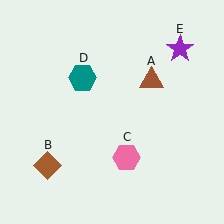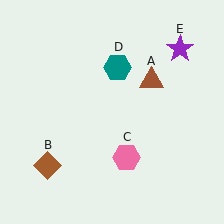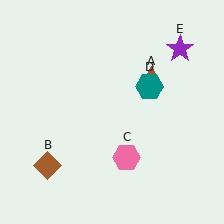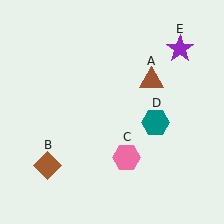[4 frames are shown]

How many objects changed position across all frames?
1 object changed position: teal hexagon (object D).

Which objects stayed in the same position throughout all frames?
Brown triangle (object A) and brown diamond (object B) and pink hexagon (object C) and purple star (object E) remained stationary.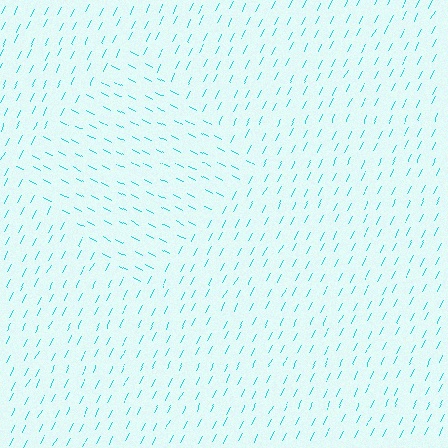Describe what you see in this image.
The image is filled with small cyan line segments. A diamond region in the image has lines oriented differently from the surrounding lines, creating a visible texture boundary.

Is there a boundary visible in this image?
Yes, there is a texture boundary formed by a change in line orientation.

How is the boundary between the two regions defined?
The boundary is defined purely by a change in line orientation (approximately 90 degrees difference). All lines are the same color and thickness.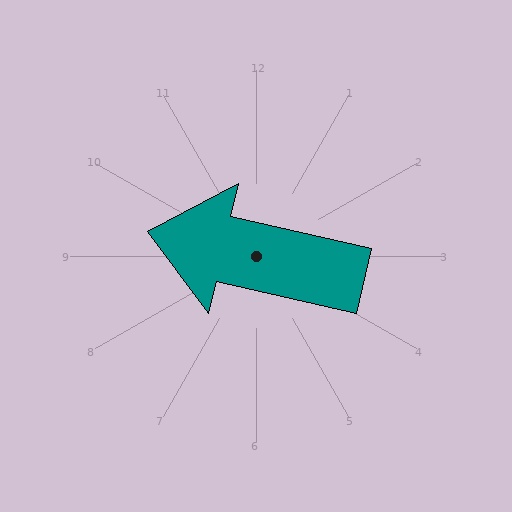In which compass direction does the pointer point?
West.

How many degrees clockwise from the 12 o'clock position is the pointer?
Approximately 283 degrees.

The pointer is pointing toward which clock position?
Roughly 9 o'clock.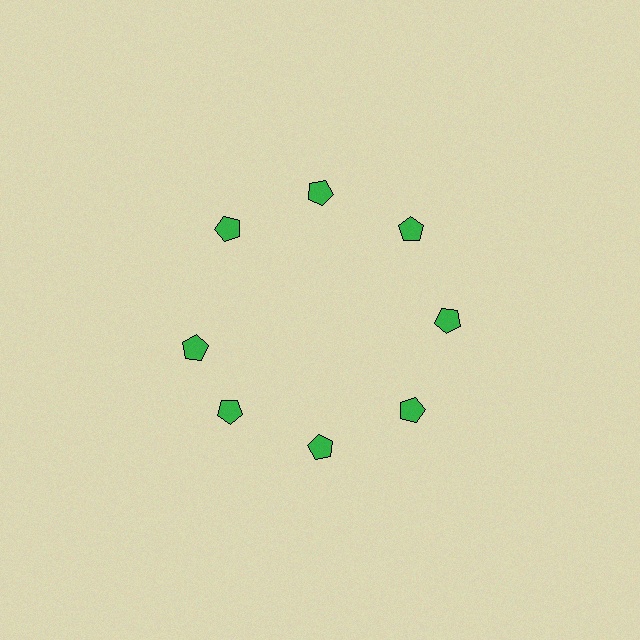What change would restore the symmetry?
The symmetry would be restored by rotating it back into even spacing with its neighbors so that all 8 pentagons sit at equal angles and equal distance from the center.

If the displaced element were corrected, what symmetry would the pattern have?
It would have 8-fold rotational symmetry — the pattern would map onto itself every 45 degrees.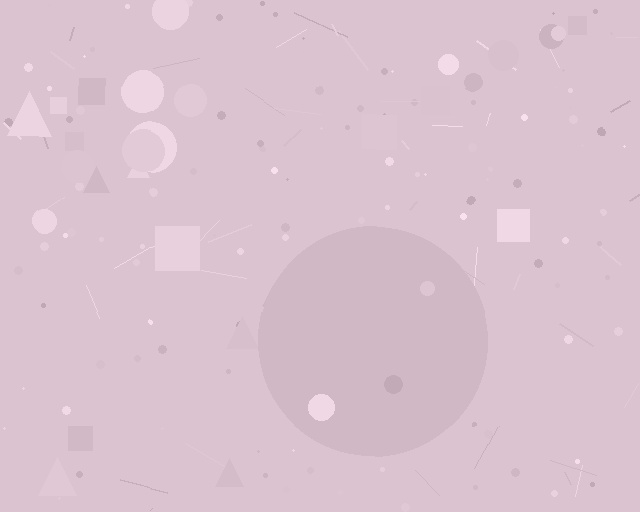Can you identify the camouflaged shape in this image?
The camouflaged shape is a circle.